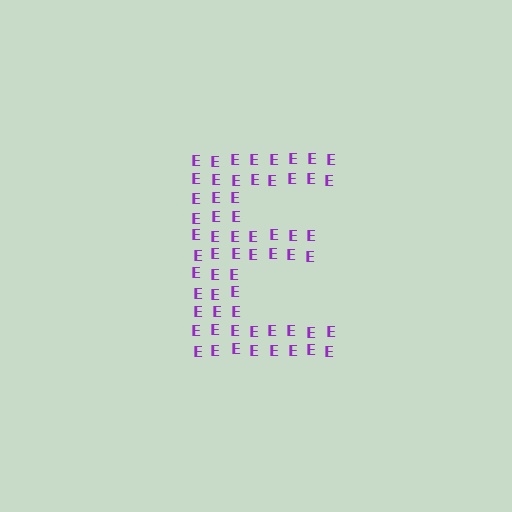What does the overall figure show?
The overall figure shows the letter E.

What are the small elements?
The small elements are letter E's.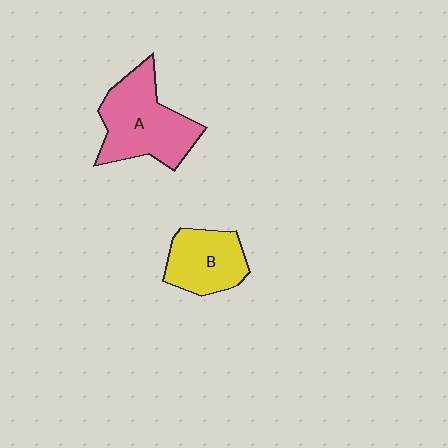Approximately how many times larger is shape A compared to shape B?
Approximately 1.5 times.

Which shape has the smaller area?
Shape B (yellow).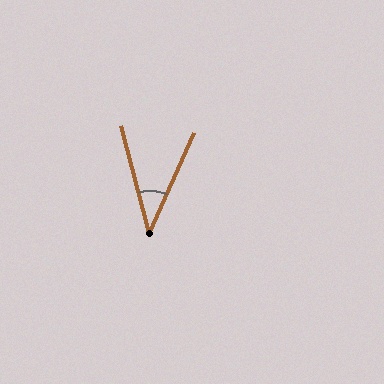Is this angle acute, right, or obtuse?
It is acute.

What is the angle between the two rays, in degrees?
Approximately 39 degrees.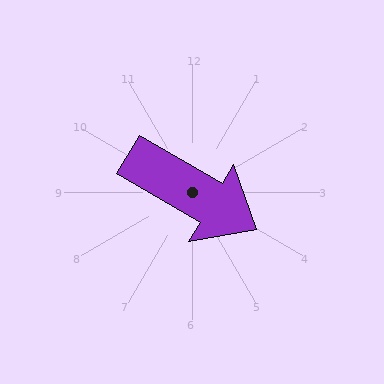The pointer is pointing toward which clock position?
Roughly 4 o'clock.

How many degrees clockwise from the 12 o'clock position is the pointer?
Approximately 120 degrees.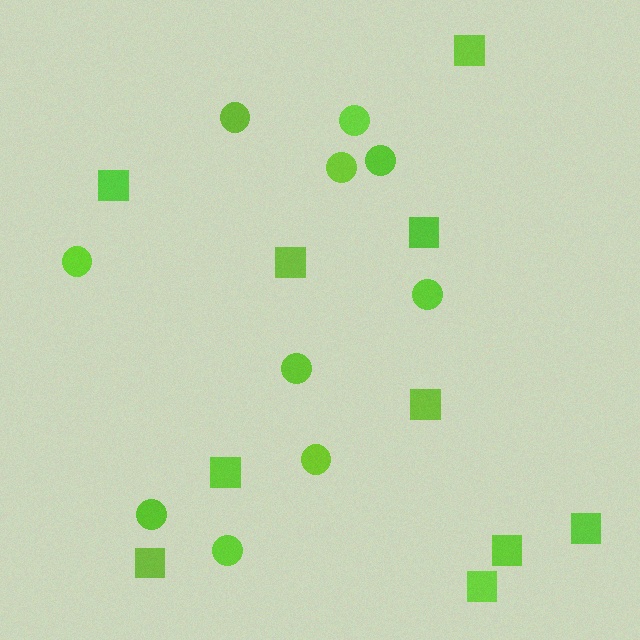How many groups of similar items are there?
There are 2 groups: one group of circles (10) and one group of squares (10).